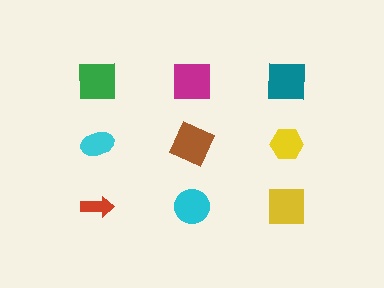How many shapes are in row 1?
3 shapes.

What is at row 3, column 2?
A cyan circle.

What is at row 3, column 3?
A yellow square.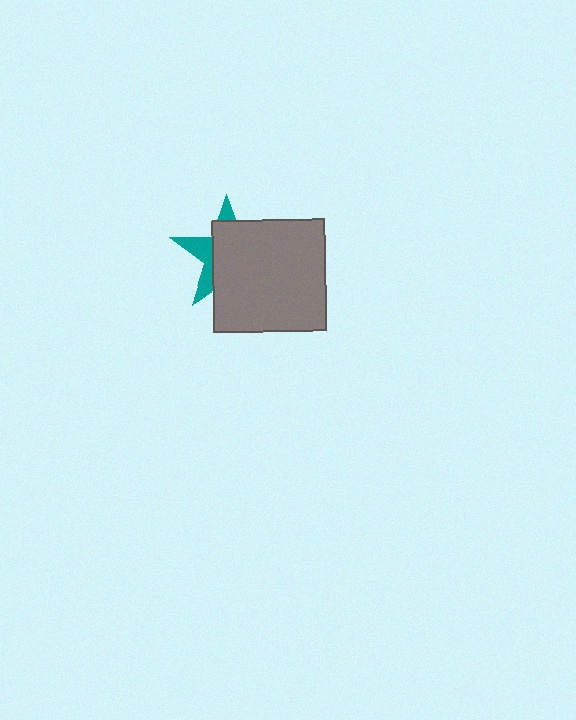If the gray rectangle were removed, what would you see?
You would see the complete teal star.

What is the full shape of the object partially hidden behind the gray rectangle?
The partially hidden object is a teal star.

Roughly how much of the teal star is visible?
A small part of it is visible (roughly 31%).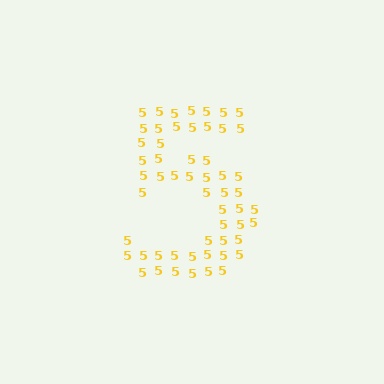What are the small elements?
The small elements are digit 5's.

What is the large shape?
The large shape is the digit 5.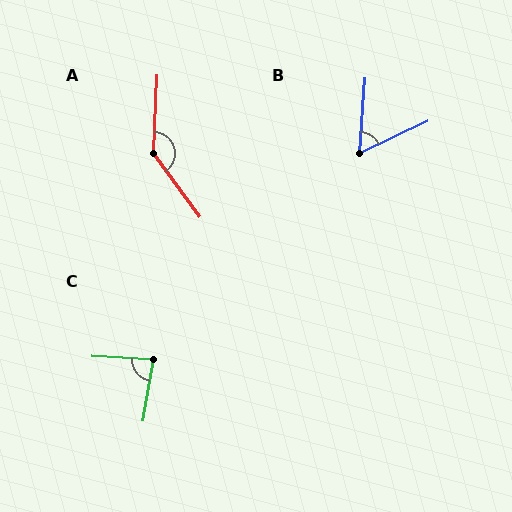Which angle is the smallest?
B, at approximately 61 degrees.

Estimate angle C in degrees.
Approximately 83 degrees.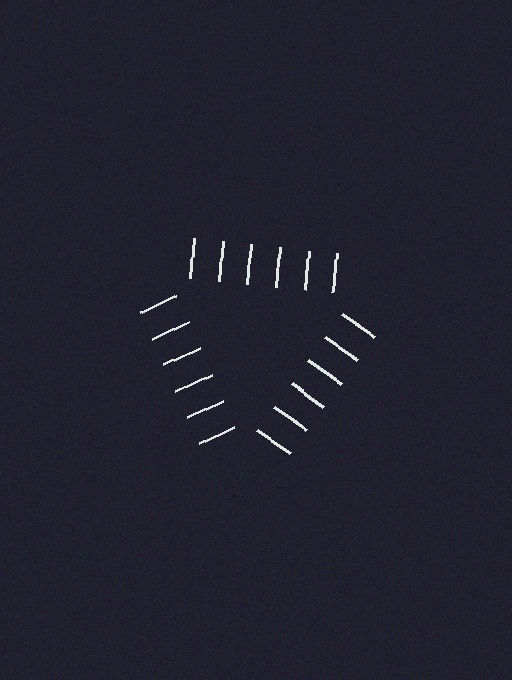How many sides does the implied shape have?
3 sides — the line-ends trace a triangle.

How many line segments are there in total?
18 — 6 along each of the 3 edges.